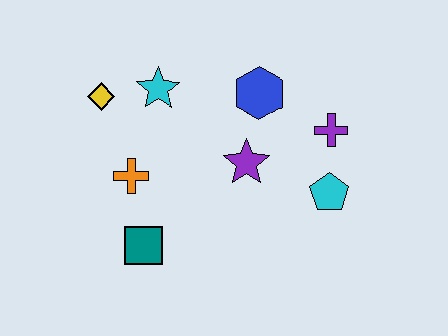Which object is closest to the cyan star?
The yellow diamond is closest to the cyan star.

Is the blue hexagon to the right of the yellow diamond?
Yes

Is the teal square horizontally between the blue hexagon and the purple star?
No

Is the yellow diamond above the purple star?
Yes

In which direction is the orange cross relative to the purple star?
The orange cross is to the left of the purple star.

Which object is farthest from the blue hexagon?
The teal square is farthest from the blue hexagon.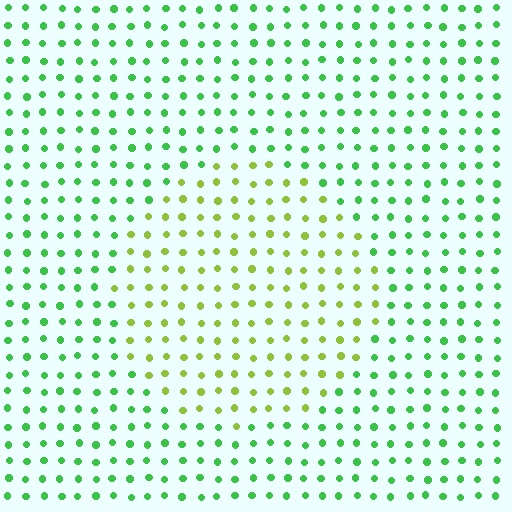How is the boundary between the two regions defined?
The boundary is defined purely by a slight shift in hue (about 42 degrees). Spacing, size, and orientation are identical on both sides.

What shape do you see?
I see a circle.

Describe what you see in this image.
The image is filled with small green elements in a uniform arrangement. A circle-shaped region is visible where the elements are tinted to a slightly different hue, forming a subtle color boundary.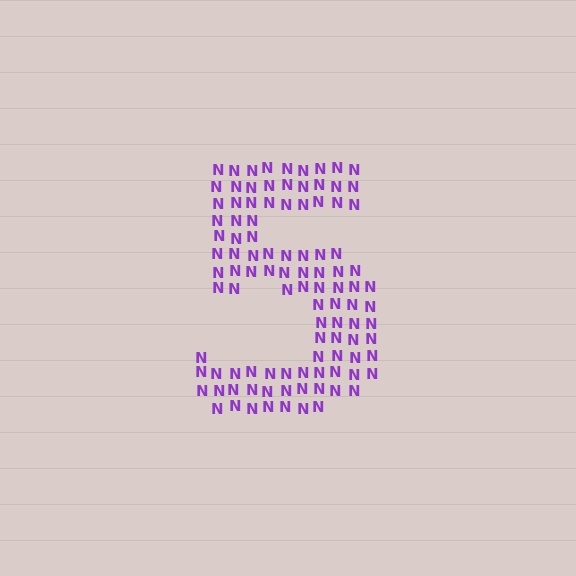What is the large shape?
The large shape is the digit 5.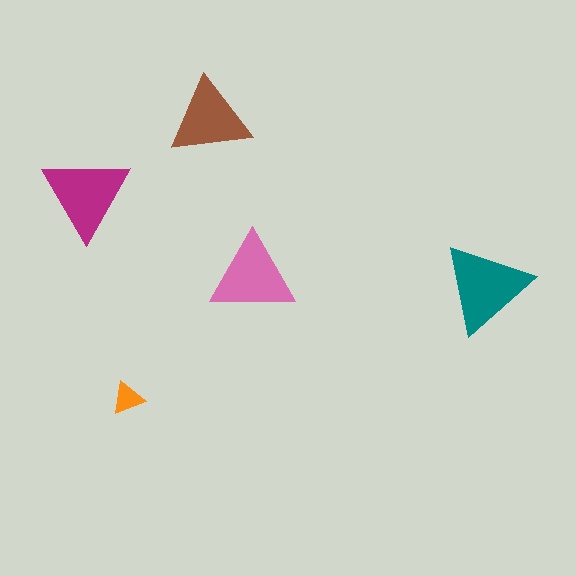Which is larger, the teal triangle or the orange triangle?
The teal one.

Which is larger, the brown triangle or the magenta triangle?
The magenta one.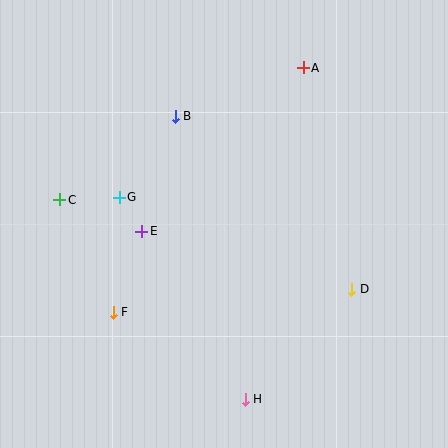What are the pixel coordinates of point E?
Point E is at (142, 231).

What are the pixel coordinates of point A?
Point A is at (303, 68).